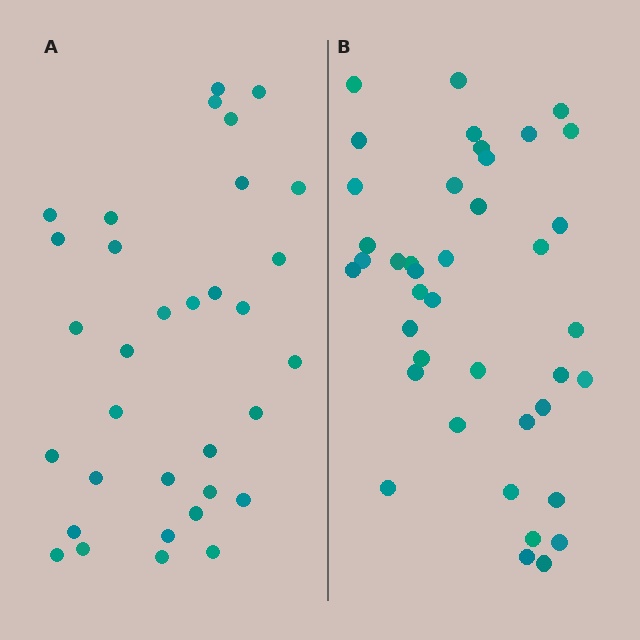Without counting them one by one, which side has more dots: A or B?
Region B (the right region) has more dots.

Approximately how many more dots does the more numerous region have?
Region B has roughly 8 or so more dots than region A.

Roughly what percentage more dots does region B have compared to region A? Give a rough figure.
About 20% more.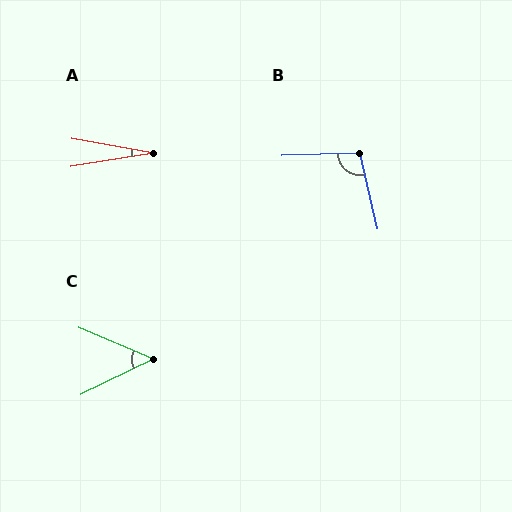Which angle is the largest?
B, at approximately 102 degrees.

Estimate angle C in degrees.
Approximately 50 degrees.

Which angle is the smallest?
A, at approximately 19 degrees.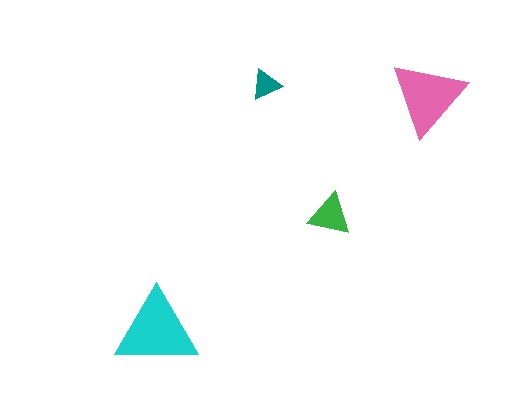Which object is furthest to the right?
The pink triangle is rightmost.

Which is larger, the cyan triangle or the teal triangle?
The cyan one.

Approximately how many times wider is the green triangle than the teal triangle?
About 1.5 times wider.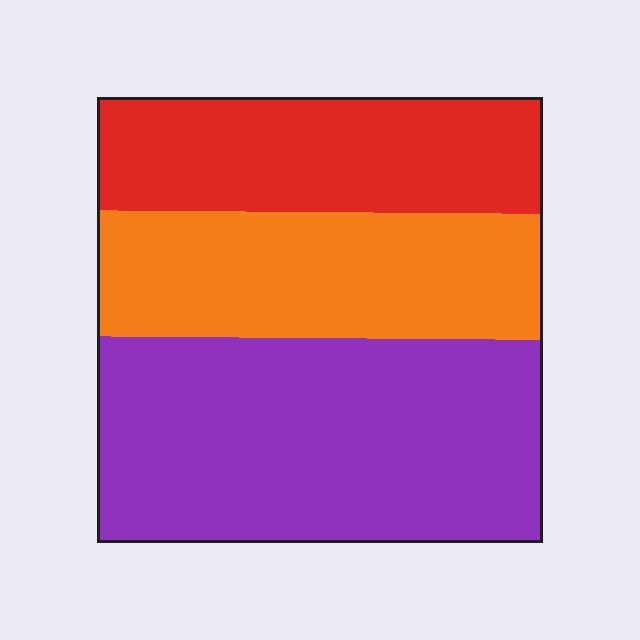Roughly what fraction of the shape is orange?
Orange covers 28% of the shape.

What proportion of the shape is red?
Red covers roughly 25% of the shape.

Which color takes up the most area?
Purple, at roughly 45%.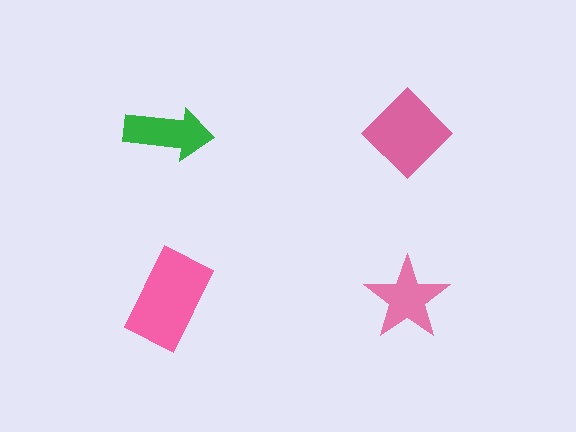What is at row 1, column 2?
A pink diamond.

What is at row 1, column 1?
A green arrow.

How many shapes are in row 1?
2 shapes.